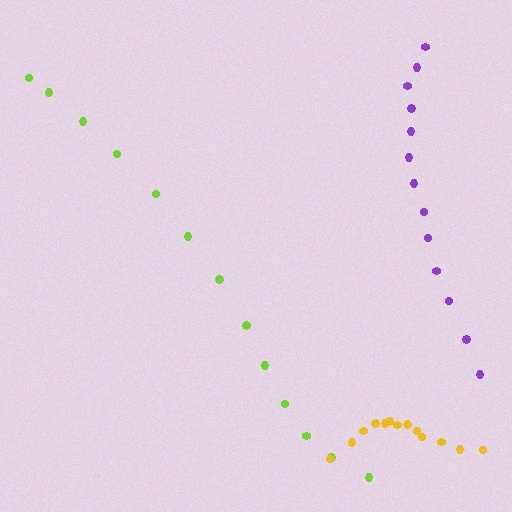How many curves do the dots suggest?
There are 3 distinct paths.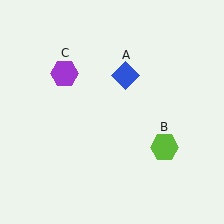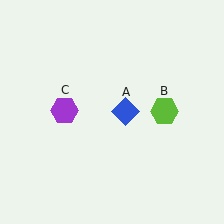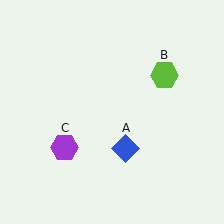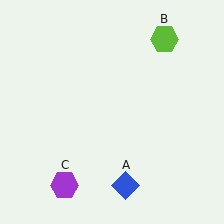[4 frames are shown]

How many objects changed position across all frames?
3 objects changed position: blue diamond (object A), lime hexagon (object B), purple hexagon (object C).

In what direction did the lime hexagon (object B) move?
The lime hexagon (object B) moved up.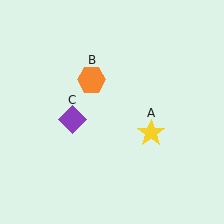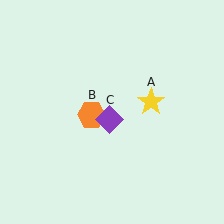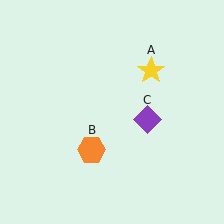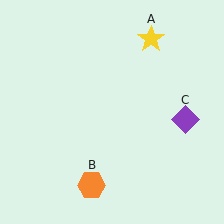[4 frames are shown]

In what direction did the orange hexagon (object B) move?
The orange hexagon (object B) moved down.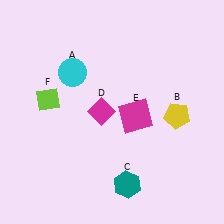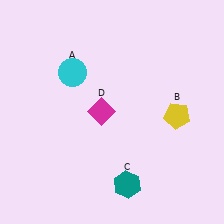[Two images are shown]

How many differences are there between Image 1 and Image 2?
There are 2 differences between the two images.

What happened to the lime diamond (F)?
The lime diamond (F) was removed in Image 2. It was in the top-left area of Image 1.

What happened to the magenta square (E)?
The magenta square (E) was removed in Image 2. It was in the bottom-right area of Image 1.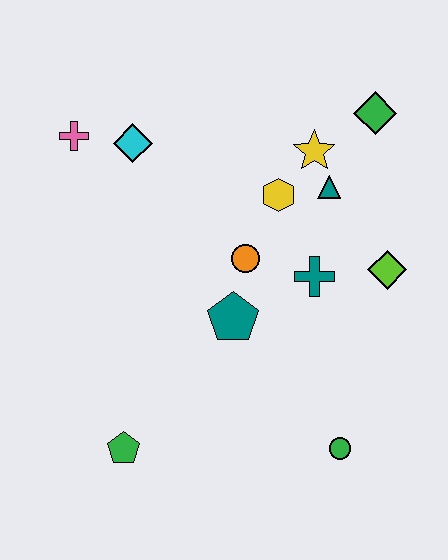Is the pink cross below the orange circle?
No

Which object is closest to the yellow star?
The teal triangle is closest to the yellow star.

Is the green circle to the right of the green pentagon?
Yes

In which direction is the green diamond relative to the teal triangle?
The green diamond is above the teal triangle.